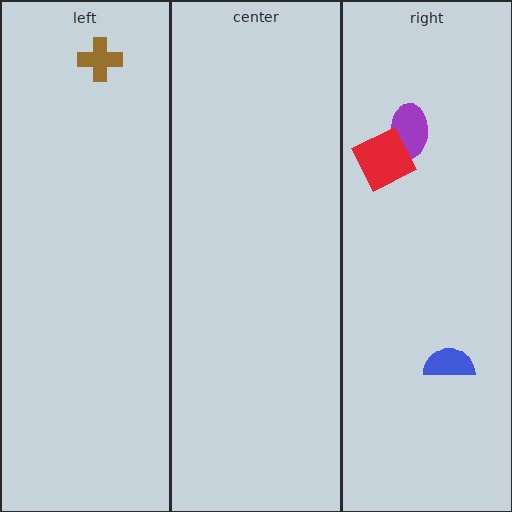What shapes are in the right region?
The purple ellipse, the blue semicircle, the red square.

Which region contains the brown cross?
The left region.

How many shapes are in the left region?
1.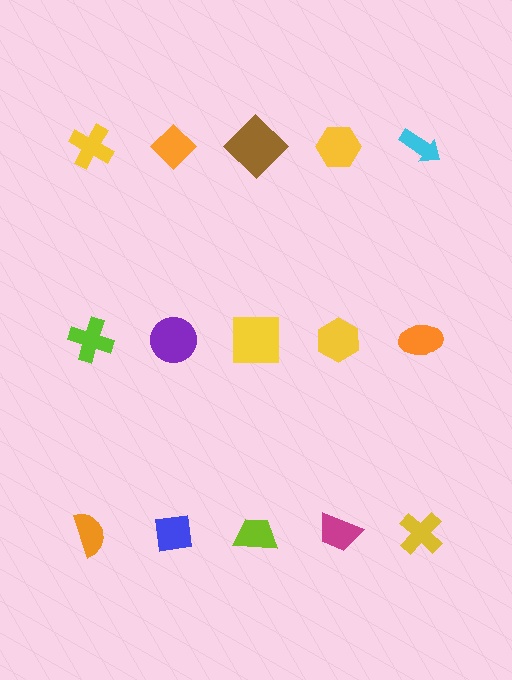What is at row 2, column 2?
A purple circle.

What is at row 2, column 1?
A lime cross.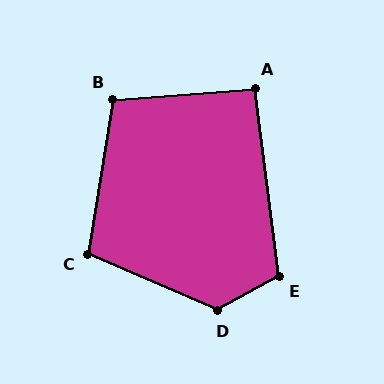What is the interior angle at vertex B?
Approximately 104 degrees (obtuse).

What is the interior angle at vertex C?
Approximately 104 degrees (obtuse).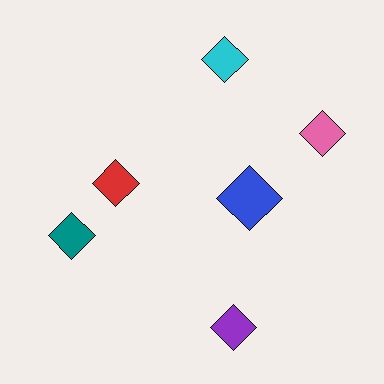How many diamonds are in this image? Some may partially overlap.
There are 6 diamonds.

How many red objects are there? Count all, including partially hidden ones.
There is 1 red object.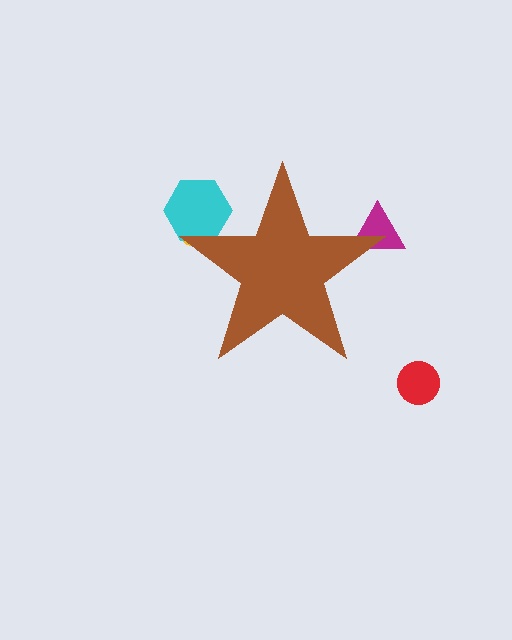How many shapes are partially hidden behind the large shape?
3 shapes are partially hidden.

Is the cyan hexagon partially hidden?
Yes, the cyan hexagon is partially hidden behind the brown star.